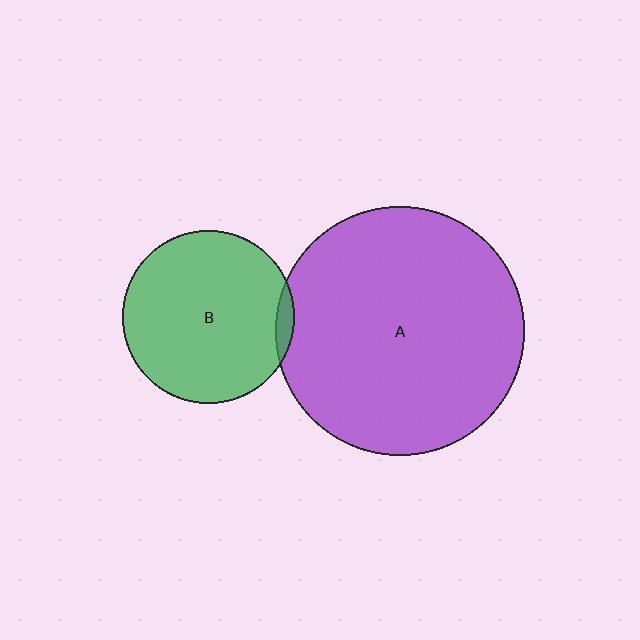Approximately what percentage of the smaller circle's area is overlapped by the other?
Approximately 5%.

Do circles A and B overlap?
Yes.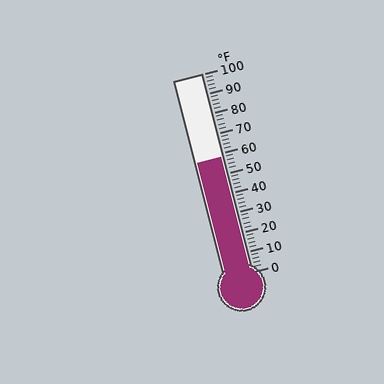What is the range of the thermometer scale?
The thermometer scale ranges from 0°F to 100°F.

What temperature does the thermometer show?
The thermometer shows approximately 58°F.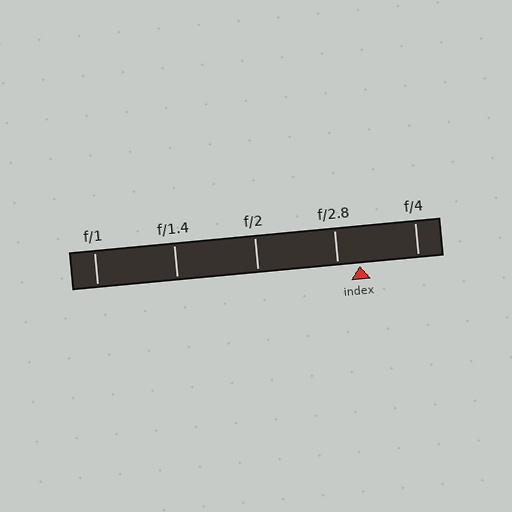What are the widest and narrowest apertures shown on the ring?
The widest aperture shown is f/1 and the narrowest is f/4.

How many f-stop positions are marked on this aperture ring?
There are 5 f-stop positions marked.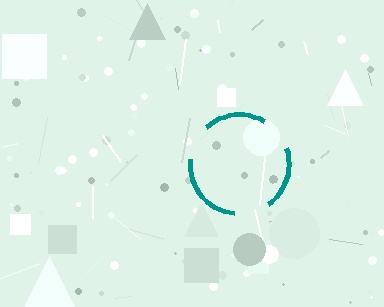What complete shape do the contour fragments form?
The contour fragments form a circle.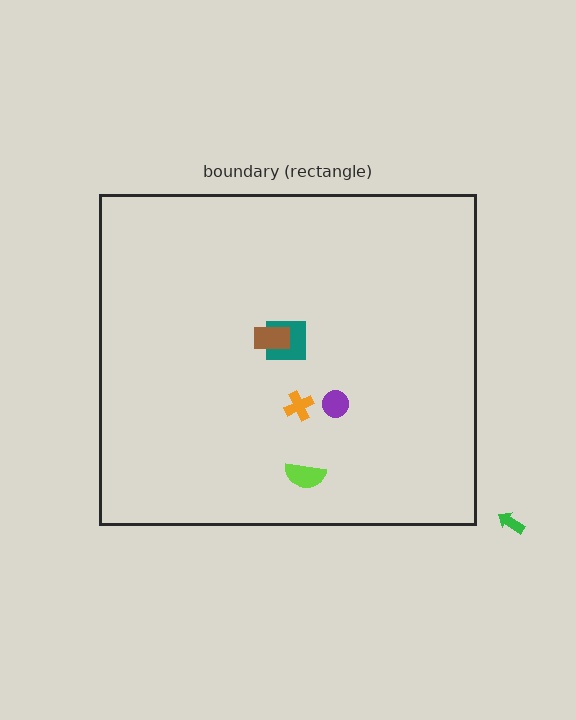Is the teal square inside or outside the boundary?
Inside.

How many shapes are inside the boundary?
5 inside, 1 outside.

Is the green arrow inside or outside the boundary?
Outside.